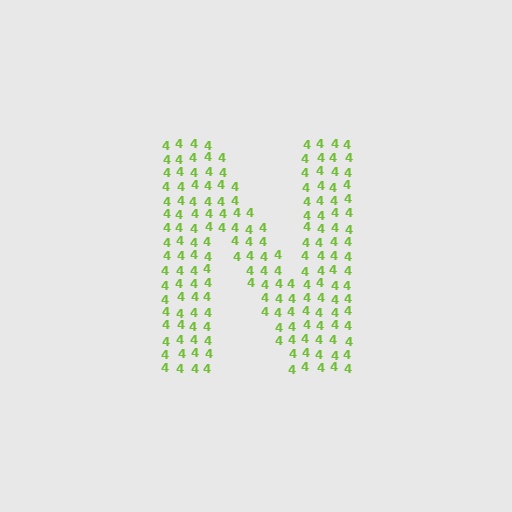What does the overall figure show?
The overall figure shows the letter N.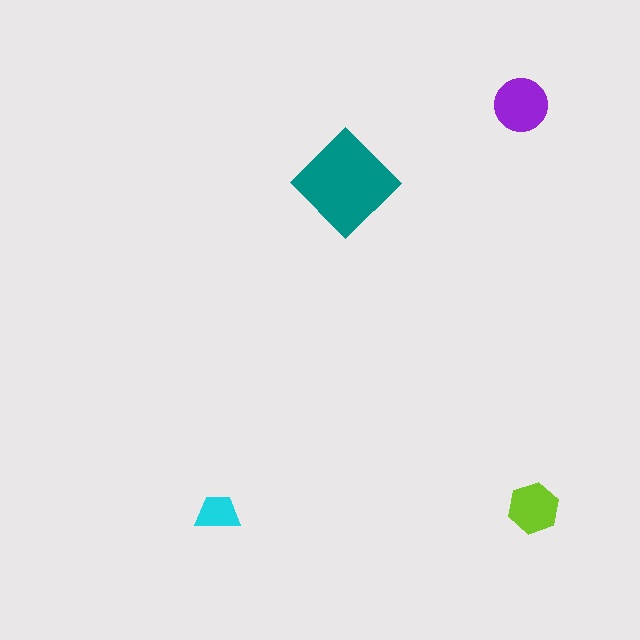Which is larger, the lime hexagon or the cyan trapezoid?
The lime hexagon.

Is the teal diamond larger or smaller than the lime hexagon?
Larger.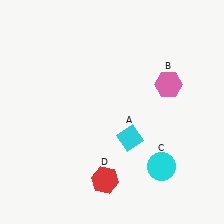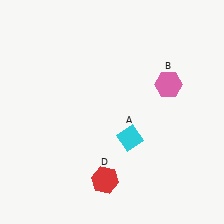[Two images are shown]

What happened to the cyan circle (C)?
The cyan circle (C) was removed in Image 2. It was in the bottom-right area of Image 1.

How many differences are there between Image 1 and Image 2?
There is 1 difference between the two images.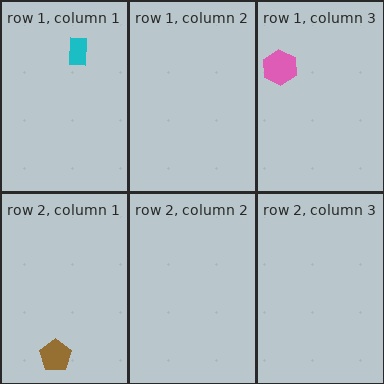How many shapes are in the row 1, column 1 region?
1.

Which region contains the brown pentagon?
The row 2, column 1 region.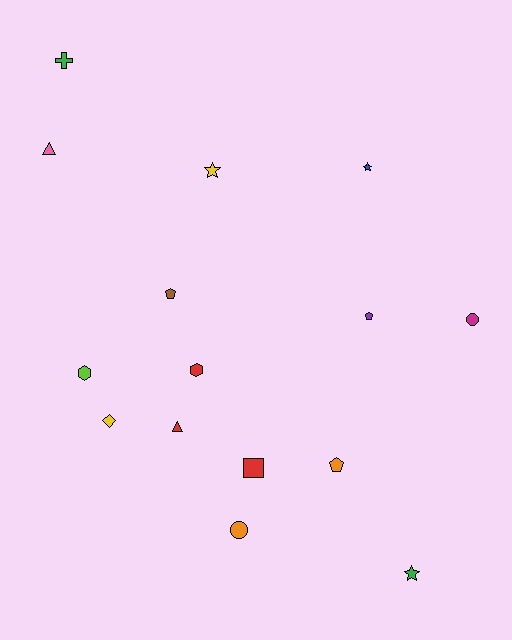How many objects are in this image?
There are 15 objects.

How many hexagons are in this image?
There are 2 hexagons.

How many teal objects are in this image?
There are no teal objects.